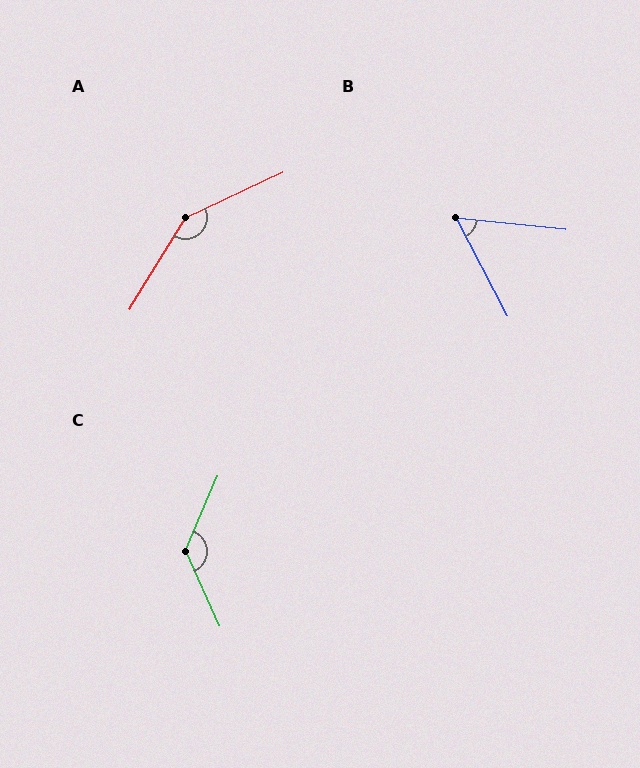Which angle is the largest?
A, at approximately 146 degrees.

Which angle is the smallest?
B, at approximately 56 degrees.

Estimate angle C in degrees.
Approximately 132 degrees.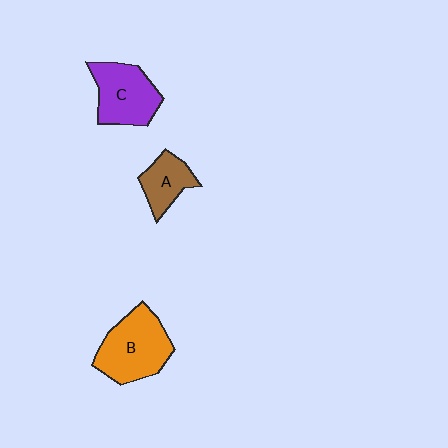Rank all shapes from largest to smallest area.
From largest to smallest: B (orange), C (purple), A (brown).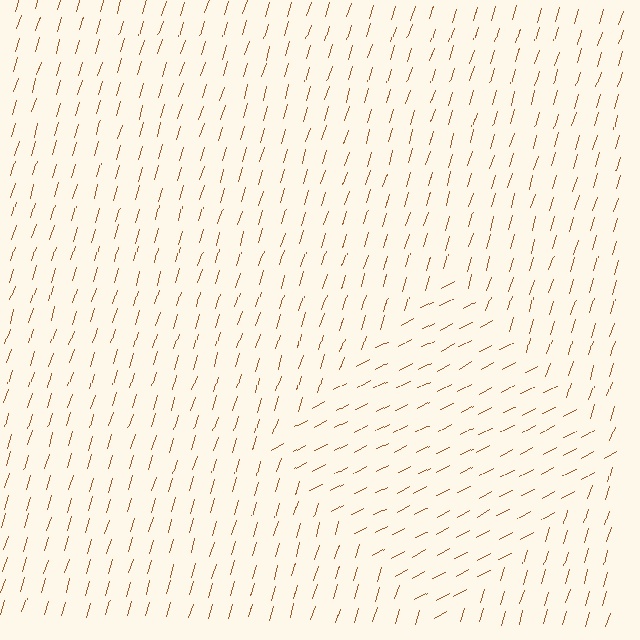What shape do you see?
I see a diamond.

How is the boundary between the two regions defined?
The boundary is defined purely by a change in line orientation (approximately 45 degrees difference). All lines are the same color and thickness.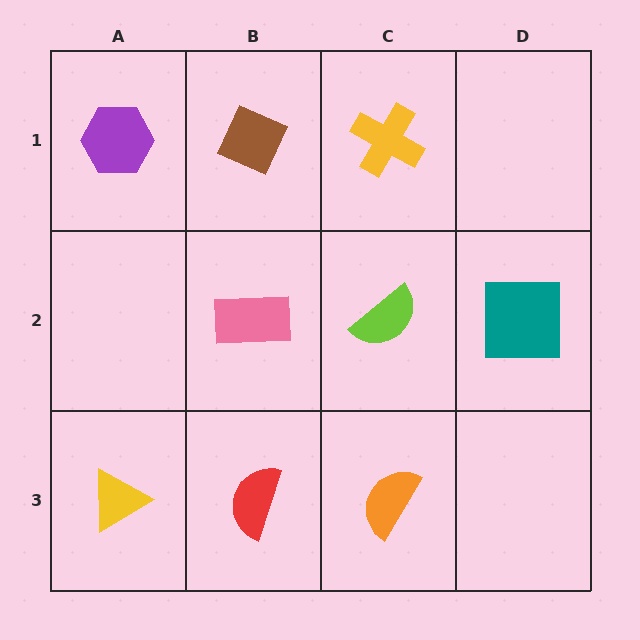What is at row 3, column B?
A red semicircle.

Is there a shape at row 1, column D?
No, that cell is empty.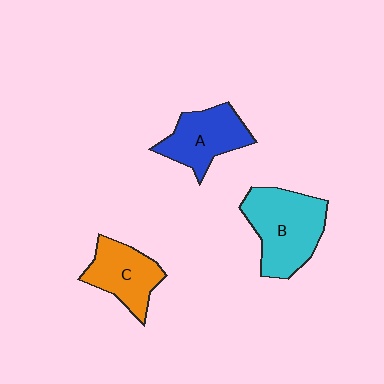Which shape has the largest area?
Shape B (cyan).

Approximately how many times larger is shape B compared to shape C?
Approximately 1.4 times.